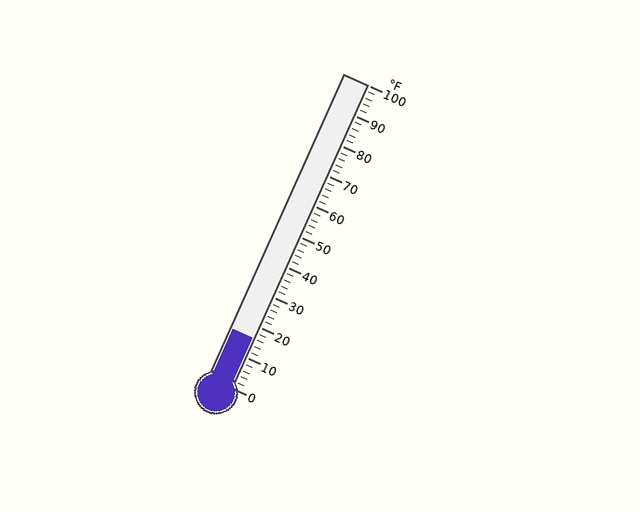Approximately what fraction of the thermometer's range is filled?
The thermometer is filled to approximately 15% of its range.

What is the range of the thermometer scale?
The thermometer scale ranges from 0°F to 100°F.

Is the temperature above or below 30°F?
The temperature is below 30°F.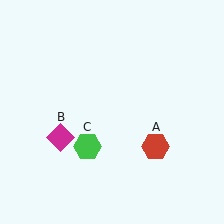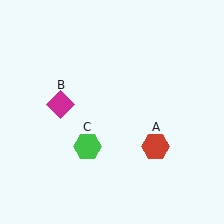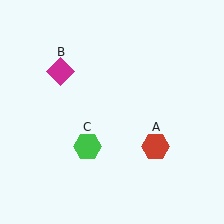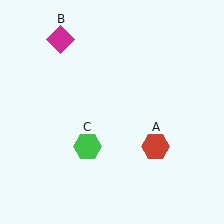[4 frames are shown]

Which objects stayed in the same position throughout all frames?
Red hexagon (object A) and green hexagon (object C) remained stationary.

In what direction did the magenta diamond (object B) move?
The magenta diamond (object B) moved up.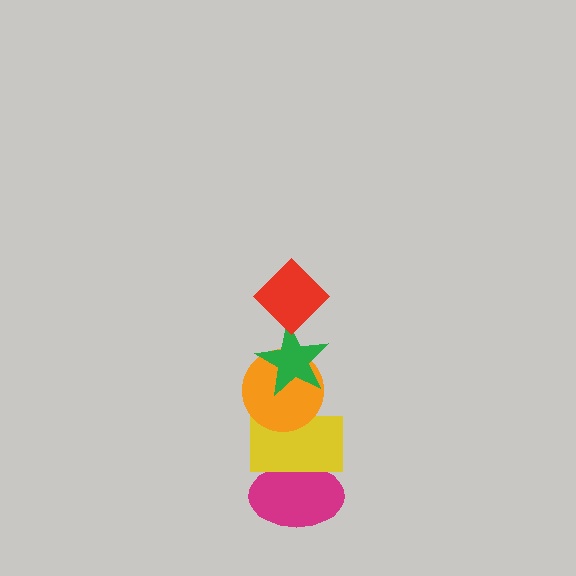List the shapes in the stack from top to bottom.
From top to bottom: the red diamond, the green star, the orange circle, the yellow rectangle, the magenta ellipse.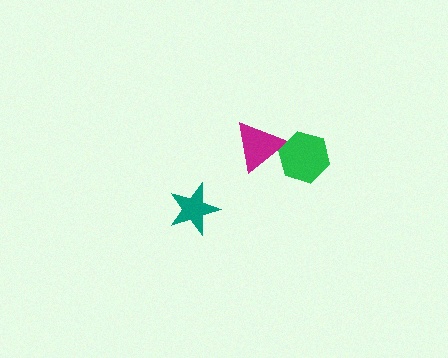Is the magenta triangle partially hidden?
Yes, it is partially covered by another shape.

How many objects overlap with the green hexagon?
1 object overlaps with the green hexagon.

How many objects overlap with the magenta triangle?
1 object overlaps with the magenta triangle.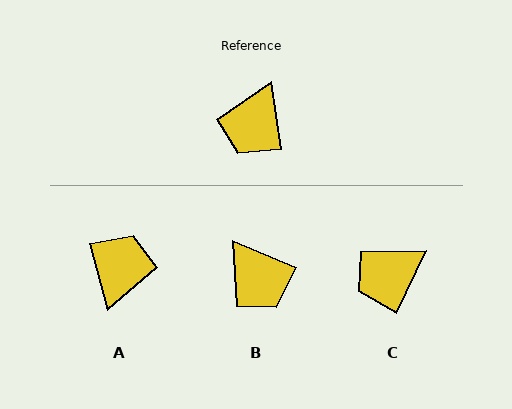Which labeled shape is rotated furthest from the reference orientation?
A, about 174 degrees away.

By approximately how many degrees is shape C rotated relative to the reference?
Approximately 34 degrees clockwise.